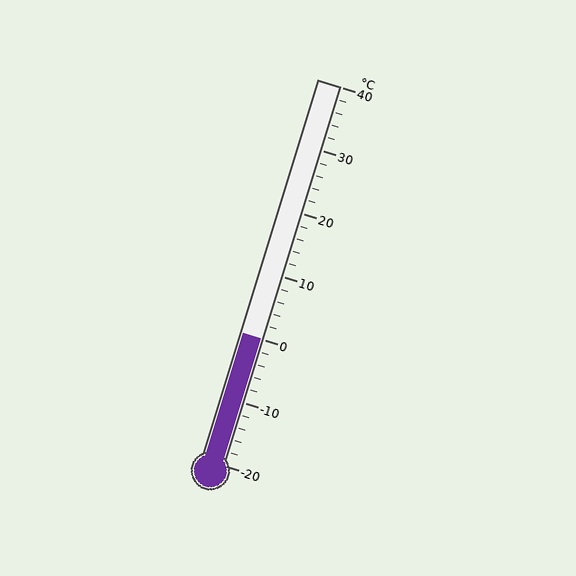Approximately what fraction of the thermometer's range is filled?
The thermometer is filled to approximately 35% of its range.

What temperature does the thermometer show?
The thermometer shows approximately 0°C.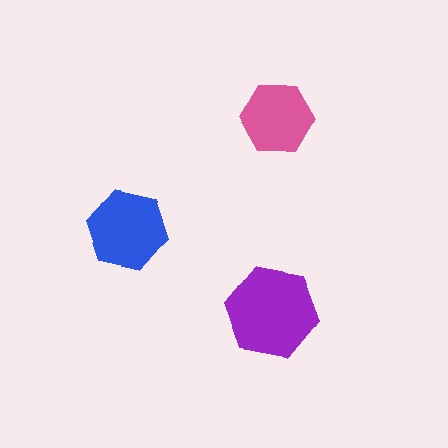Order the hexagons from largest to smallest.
the purple one, the blue one, the pink one.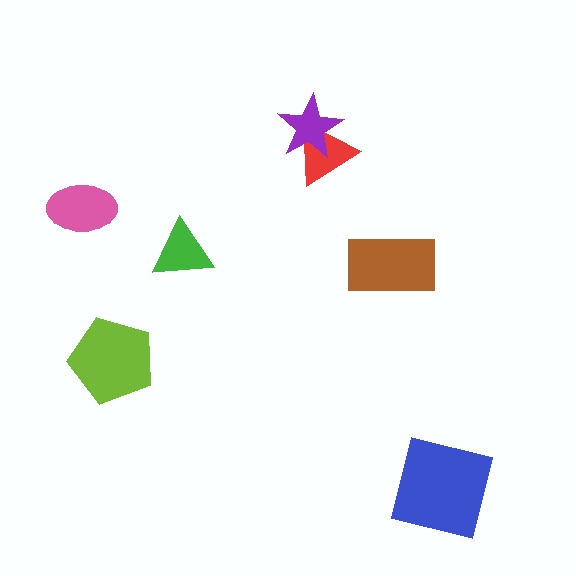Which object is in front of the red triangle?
The purple star is in front of the red triangle.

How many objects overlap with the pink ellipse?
0 objects overlap with the pink ellipse.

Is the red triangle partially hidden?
Yes, it is partially covered by another shape.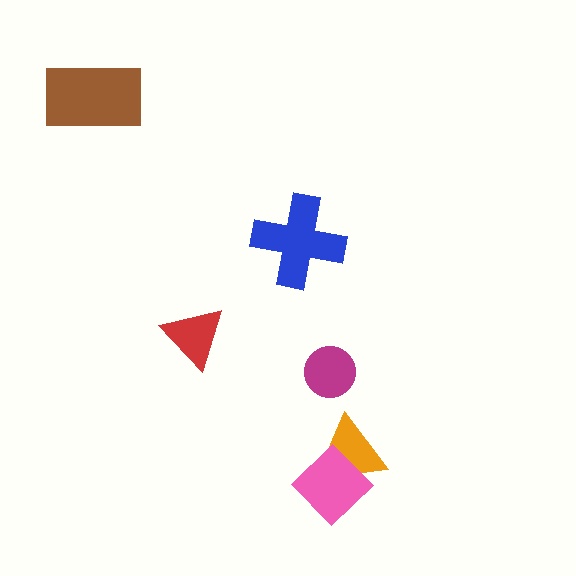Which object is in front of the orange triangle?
The pink diamond is in front of the orange triangle.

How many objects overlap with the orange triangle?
1 object overlaps with the orange triangle.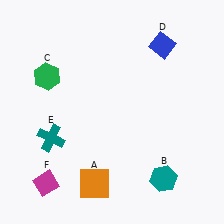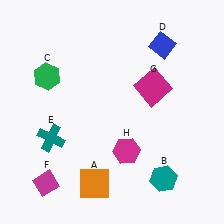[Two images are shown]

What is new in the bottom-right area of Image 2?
A magenta hexagon (H) was added in the bottom-right area of Image 2.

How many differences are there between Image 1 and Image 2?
There are 2 differences between the two images.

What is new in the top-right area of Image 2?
A magenta square (G) was added in the top-right area of Image 2.